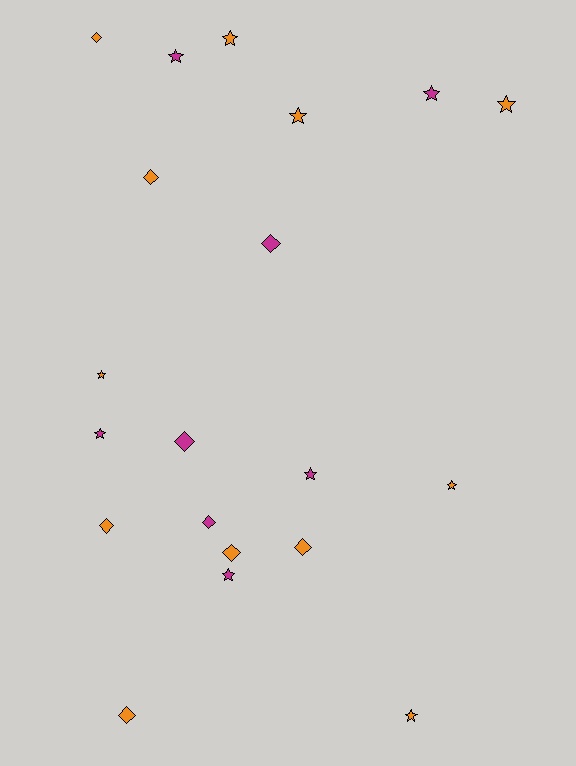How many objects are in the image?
There are 20 objects.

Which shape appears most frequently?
Star, with 11 objects.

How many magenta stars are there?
There are 5 magenta stars.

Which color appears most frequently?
Orange, with 12 objects.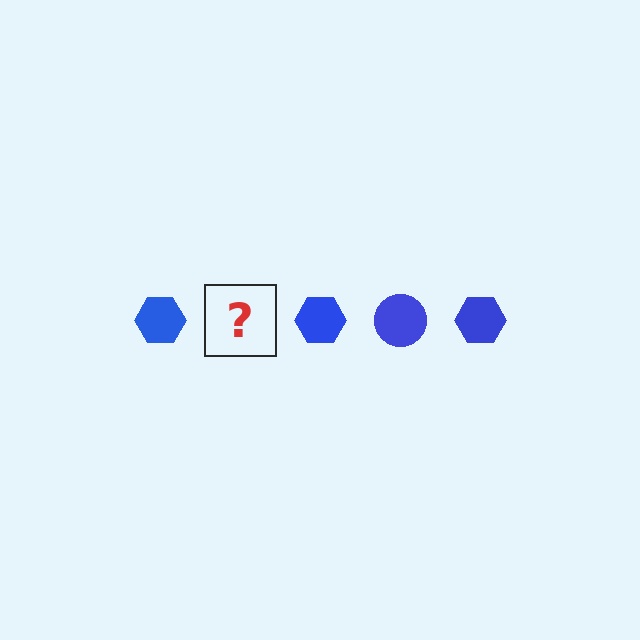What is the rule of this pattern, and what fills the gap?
The rule is that the pattern cycles through hexagon, circle shapes in blue. The gap should be filled with a blue circle.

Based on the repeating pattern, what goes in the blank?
The blank should be a blue circle.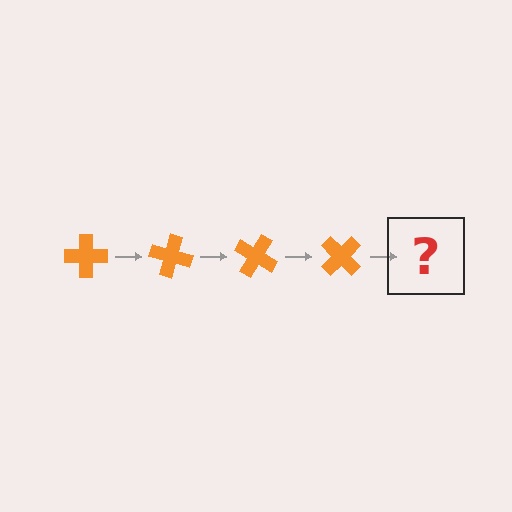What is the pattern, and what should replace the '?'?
The pattern is that the cross rotates 15 degrees each step. The '?' should be an orange cross rotated 60 degrees.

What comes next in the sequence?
The next element should be an orange cross rotated 60 degrees.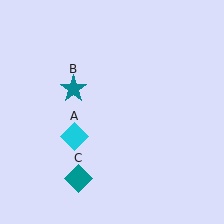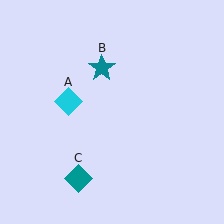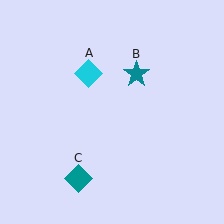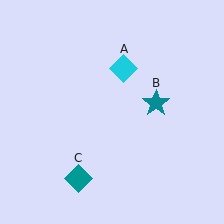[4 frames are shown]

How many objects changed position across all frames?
2 objects changed position: cyan diamond (object A), teal star (object B).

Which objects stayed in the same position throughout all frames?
Teal diamond (object C) remained stationary.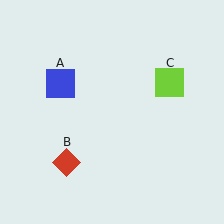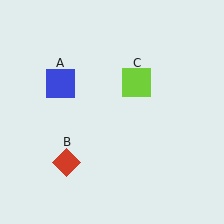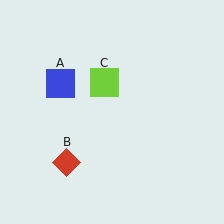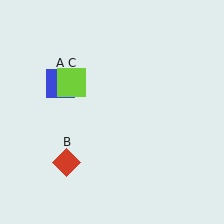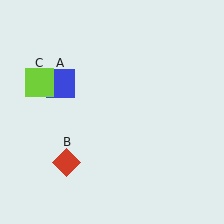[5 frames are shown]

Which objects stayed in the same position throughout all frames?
Blue square (object A) and red diamond (object B) remained stationary.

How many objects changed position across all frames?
1 object changed position: lime square (object C).